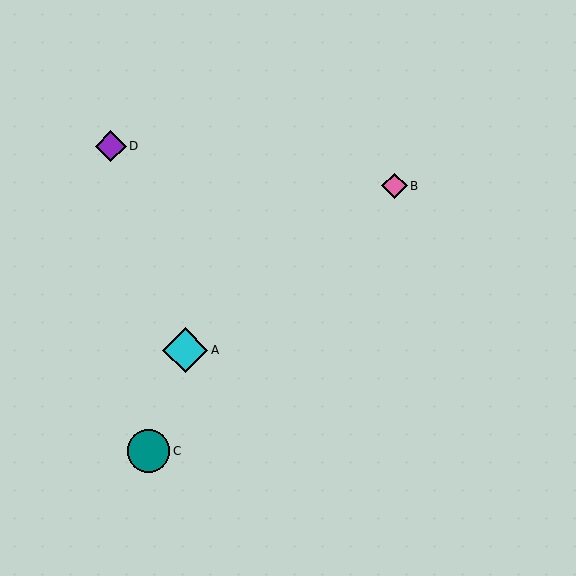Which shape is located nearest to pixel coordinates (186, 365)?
The cyan diamond (labeled A) at (185, 350) is nearest to that location.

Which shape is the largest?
The cyan diamond (labeled A) is the largest.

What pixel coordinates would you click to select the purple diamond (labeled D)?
Click at (111, 146) to select the purple diamond D.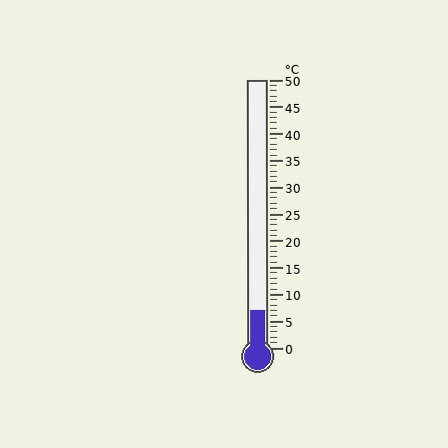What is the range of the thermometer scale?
The thermometer scale ranges from 0°C to 50°C.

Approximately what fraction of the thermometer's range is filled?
The thermometer is filled to approximately 15% of its range.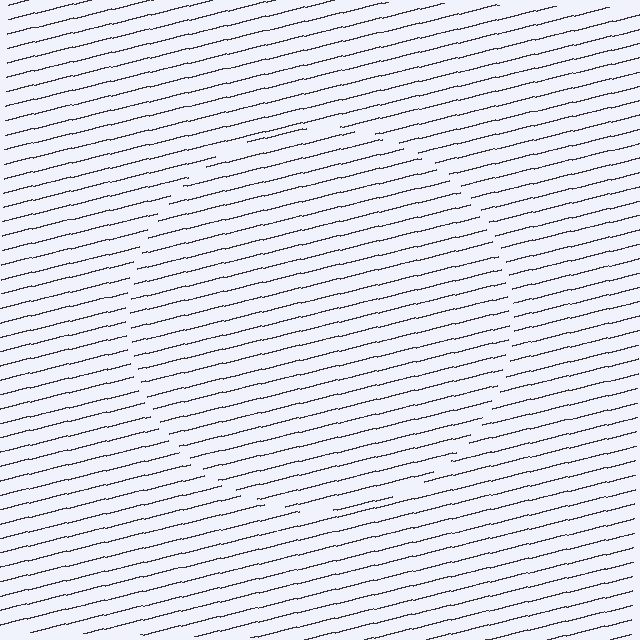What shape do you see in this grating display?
An illusory circle. The interior of the shape contains the same grating, shifted by half a period — the contour is defined by the phase discontinuity where line-ends from the inner and outer gratings abut.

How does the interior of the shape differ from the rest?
The interior of the shape contains the same grating, shifted by half a period — the contour is defined by the phase discontinuity where line-ends from the inner and outer gratings abut.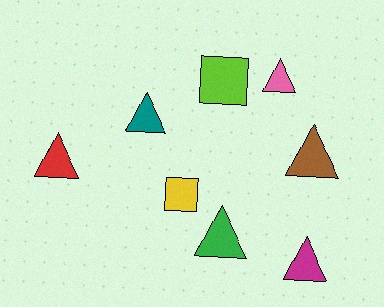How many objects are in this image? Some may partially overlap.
There are 8 objects.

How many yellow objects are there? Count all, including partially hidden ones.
There is 1 yellow object.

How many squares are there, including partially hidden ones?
There are 2 squares.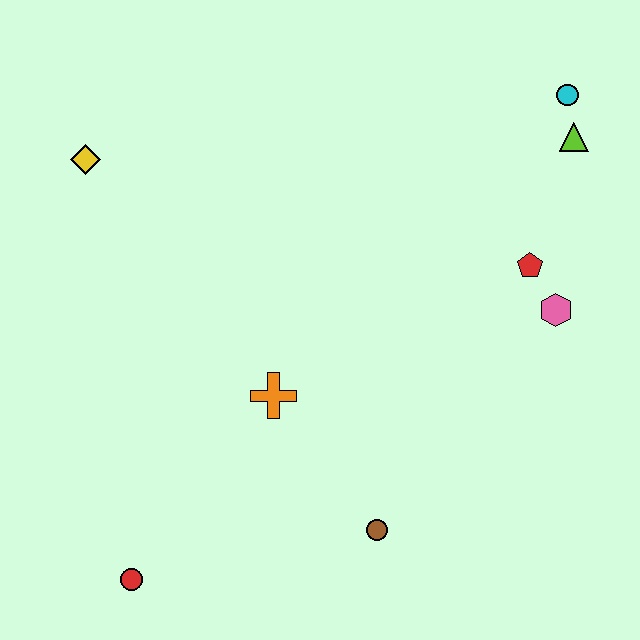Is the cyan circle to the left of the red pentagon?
No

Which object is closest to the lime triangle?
The cyan circle is closest to the lime triangle.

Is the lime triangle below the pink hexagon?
No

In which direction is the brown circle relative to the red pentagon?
The brown circle is below the red pentagon.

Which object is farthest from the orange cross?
The cyan circle is farthest from the orange cross.